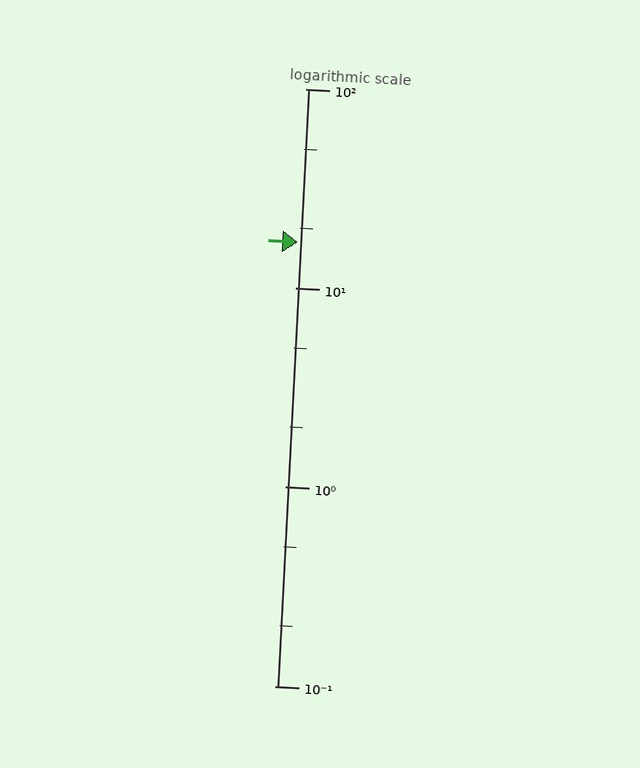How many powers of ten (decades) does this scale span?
The scale spans 3 decades, from 0.1 to 100.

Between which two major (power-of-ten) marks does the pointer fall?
The pointer is between 10 and 100.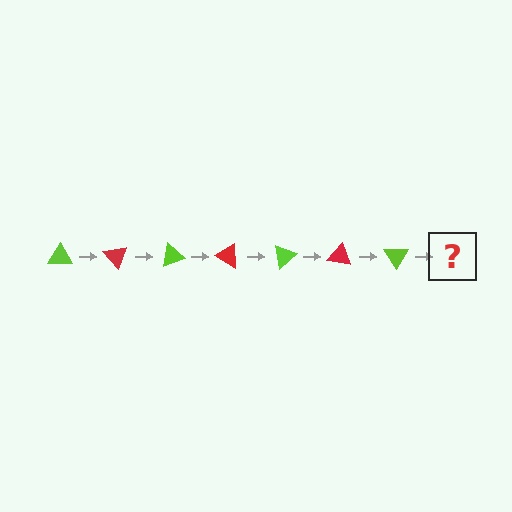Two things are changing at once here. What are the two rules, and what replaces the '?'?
The two rules are that it rotates 50 degrees each step and the color cycles through lime and red. The '?' should be a red triangle, rotated 350 degrees from the start.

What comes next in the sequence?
The next element should be a red triangle, rotated 350 degrees from the start.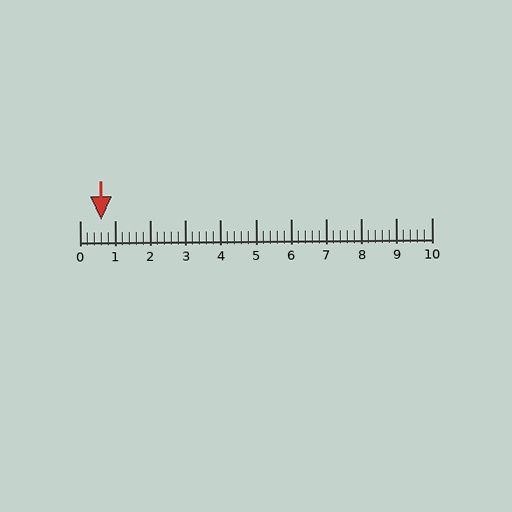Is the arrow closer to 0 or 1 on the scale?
The arrow is closer to 1.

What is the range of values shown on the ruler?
The ruler shows values from 0 to 10.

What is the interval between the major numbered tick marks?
The major tick marks are spaced 1 units apart.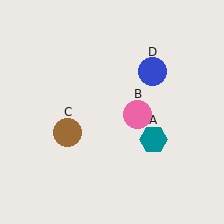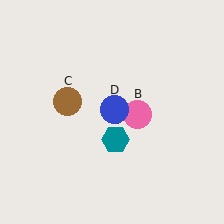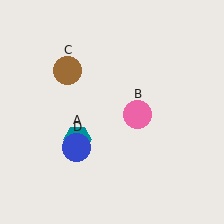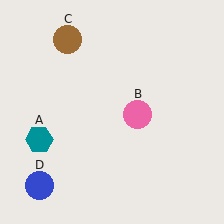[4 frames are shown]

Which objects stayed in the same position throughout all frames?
Pink circle (object B) remained stationary.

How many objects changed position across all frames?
3 objects changed position: teal hexagon (object A), brown circle (object C), blue circle (object D).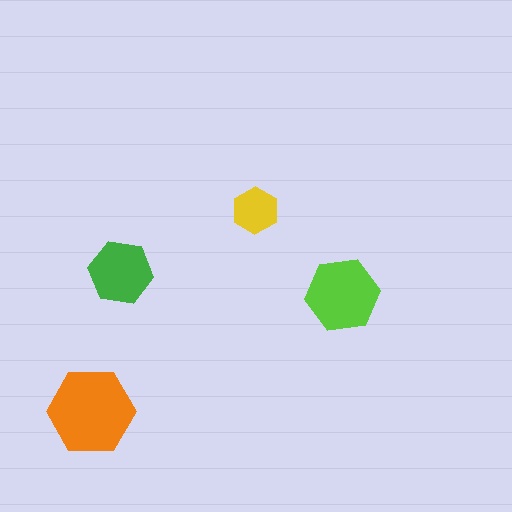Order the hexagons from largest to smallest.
the orange one, the lime one, the green one, the yellow one.